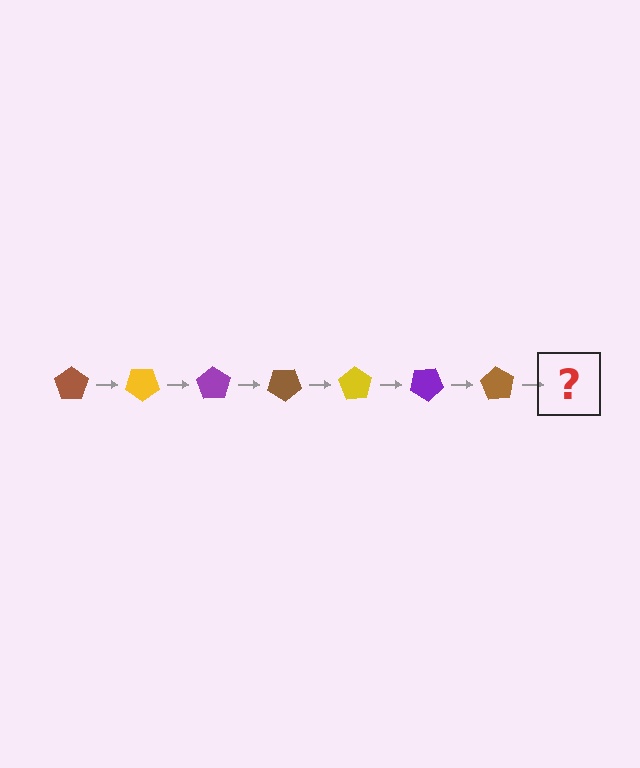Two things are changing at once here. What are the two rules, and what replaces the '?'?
The two rules are that it rotates 35 degrees each step and the color cycles through brown, yellow, and purple. The '?' should be a yellow pentagon, rotated 245 degrees from the start.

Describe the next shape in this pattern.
It should be a yellow pentagon, rotated 245 degrees from the start.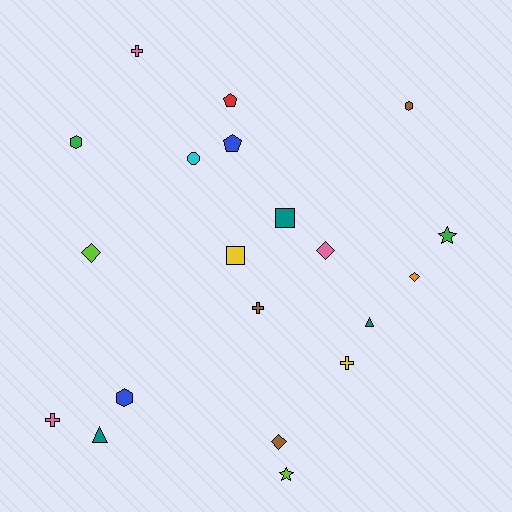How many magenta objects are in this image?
There are no magenta objects.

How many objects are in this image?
There are 20 objects.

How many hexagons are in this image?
There are 3 hexagons.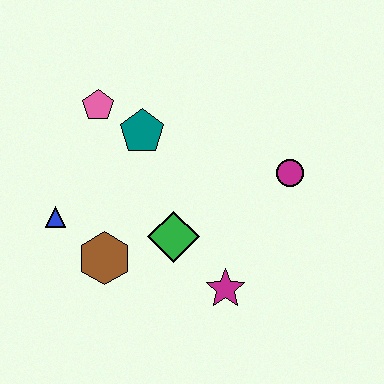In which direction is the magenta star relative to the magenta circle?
The magenta star is below the magenta circle.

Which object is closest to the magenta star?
The green diamond is closest to the magenta star.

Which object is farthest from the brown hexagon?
The magenta circle is farthest from the brown hexagon.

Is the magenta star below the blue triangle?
Yes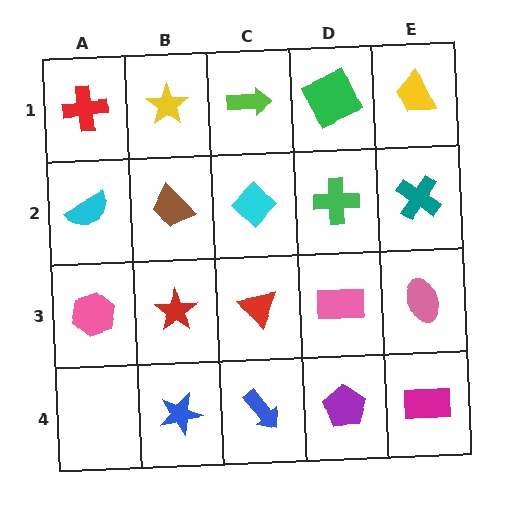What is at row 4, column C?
A blue arrow.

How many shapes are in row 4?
4 shapes.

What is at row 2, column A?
A cyan semicircle.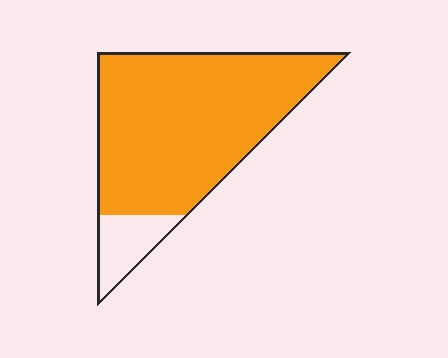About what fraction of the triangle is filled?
About seven eighths (7/8).